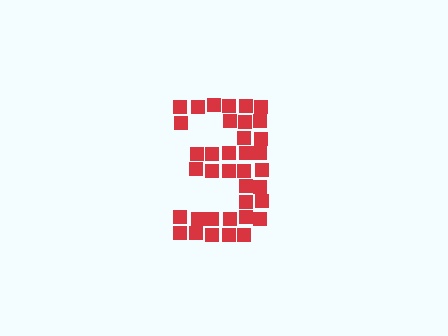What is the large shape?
The large shape is the digit 3.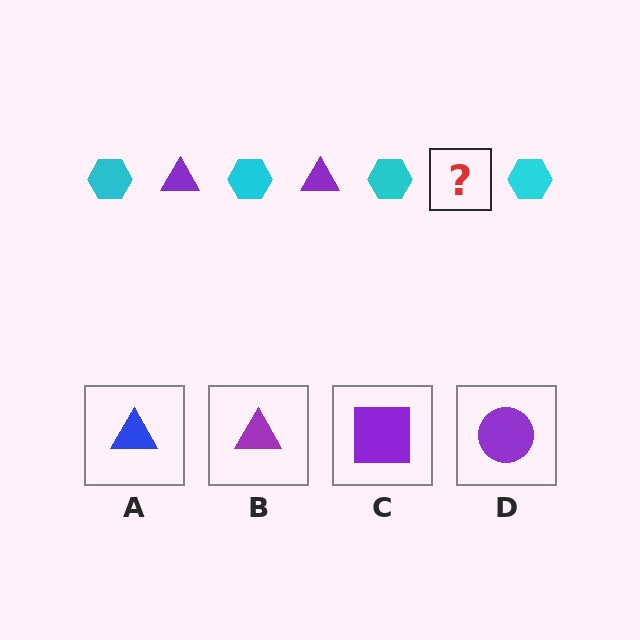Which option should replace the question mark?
Option B.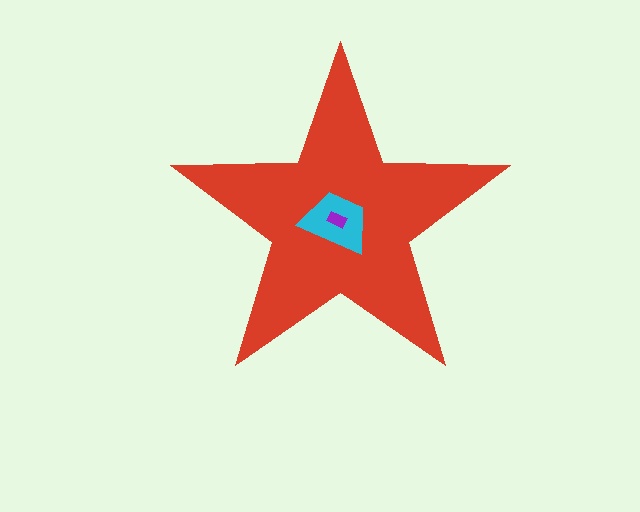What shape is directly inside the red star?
The cyan trapezoid.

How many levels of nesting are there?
3.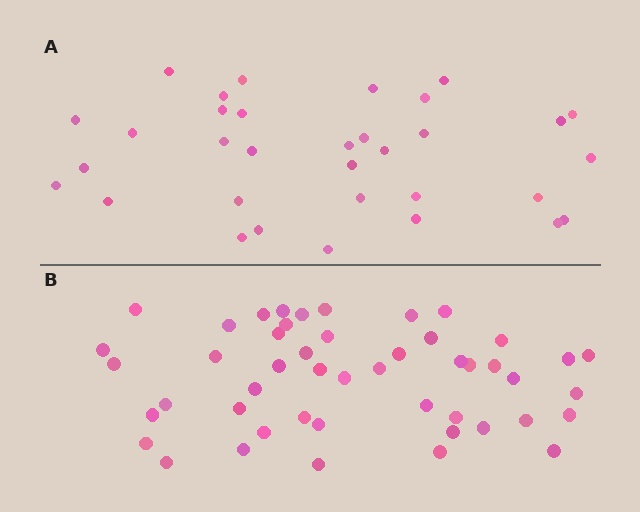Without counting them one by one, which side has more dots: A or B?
Region B (the bottom region) has more dots.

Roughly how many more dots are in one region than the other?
Region B has approximately 15 more dots than region A.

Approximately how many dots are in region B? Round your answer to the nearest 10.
About 50 dots. (The exact count is 48, which rounds to 50.)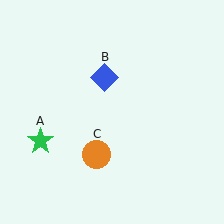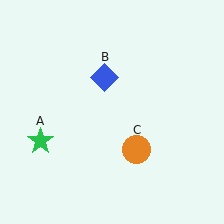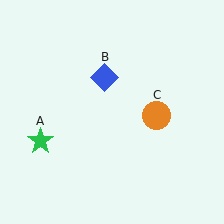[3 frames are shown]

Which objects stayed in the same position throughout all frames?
Green star (object A) and blue diamond (object B) remained stationary.